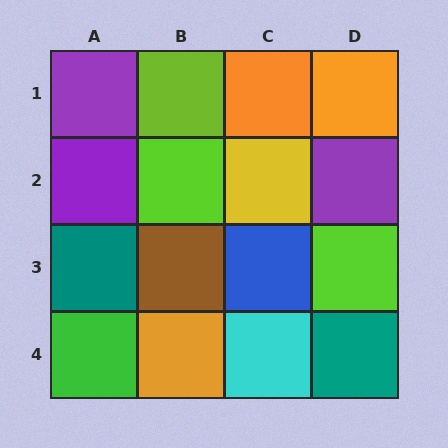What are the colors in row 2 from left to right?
Purple, lime, yellow, purple.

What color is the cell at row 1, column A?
Purple.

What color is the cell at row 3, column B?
Brown.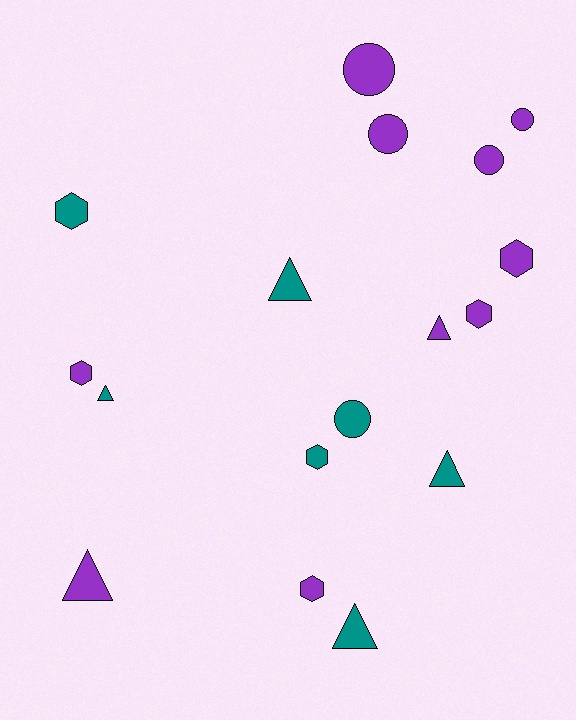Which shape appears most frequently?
Hexagon, with 6 objects.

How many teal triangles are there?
There are 4 teal triangles.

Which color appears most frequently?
Purple, with 10 objects.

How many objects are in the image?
There are 17 objects.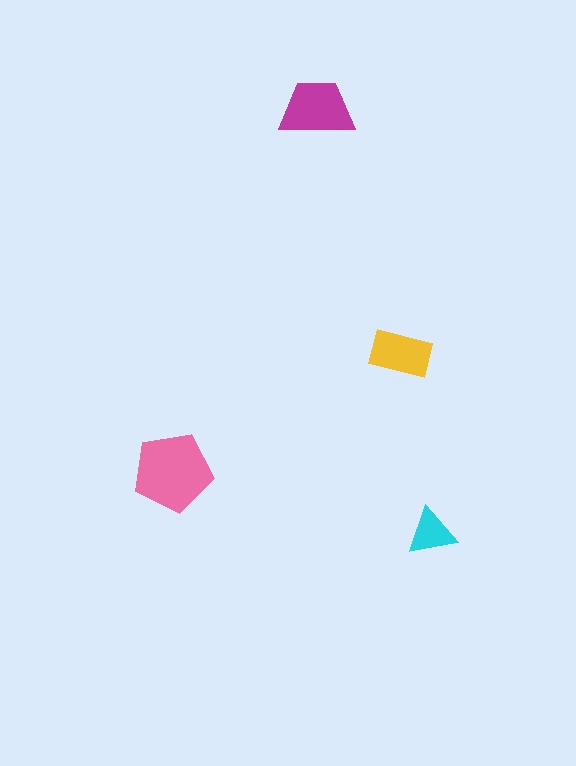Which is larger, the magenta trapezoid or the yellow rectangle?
The magenta trapezoid.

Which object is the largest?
The pink pentagon.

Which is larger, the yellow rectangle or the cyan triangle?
The yellow rectangle.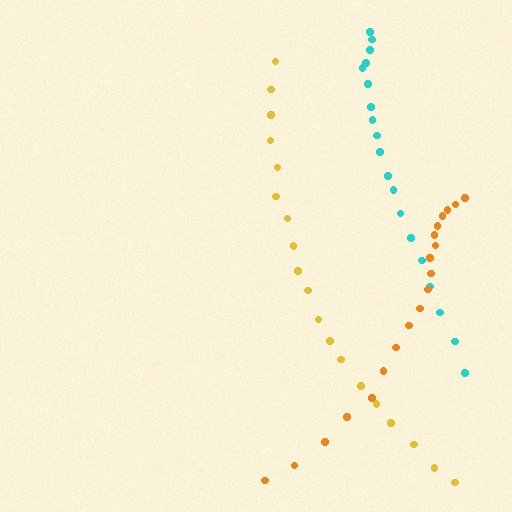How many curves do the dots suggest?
There are 3 distinct paths.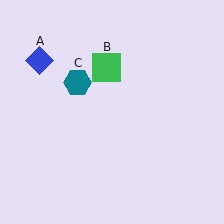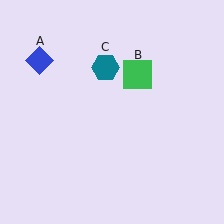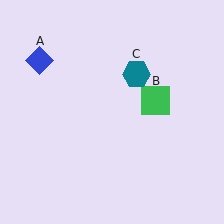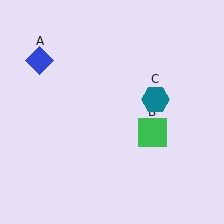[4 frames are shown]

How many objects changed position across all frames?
2 objects changed position: green square (object B), teal hexagon (object C).